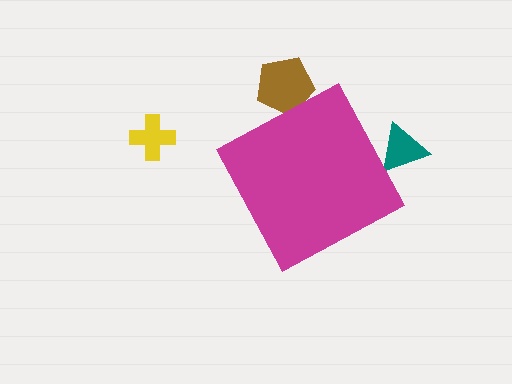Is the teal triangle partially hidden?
Yes, the teal triangle is partially hidden behind the magenta diamond.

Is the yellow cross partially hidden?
No, the yellow cross is fully visible.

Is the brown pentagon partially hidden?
Yes, the brown pentagon is partially hidden behind the magenta diamond.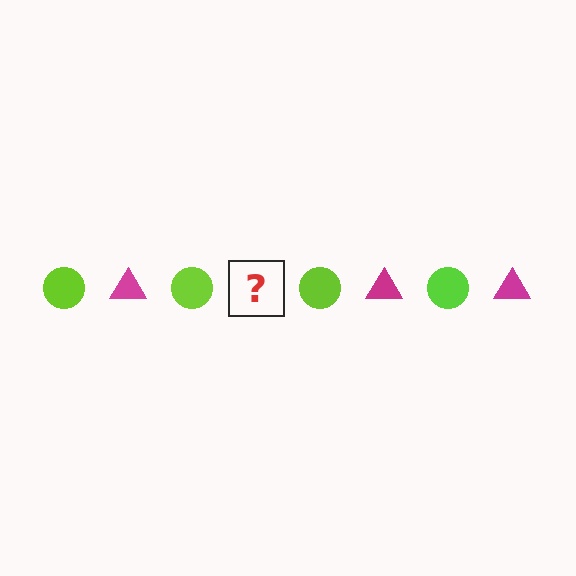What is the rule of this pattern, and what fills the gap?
The rule is that the pattern alternates between lime circle and magenta triangle. The gap should be filled with a magenta triangle.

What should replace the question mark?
The question mark should be replaced with a magenta triangle.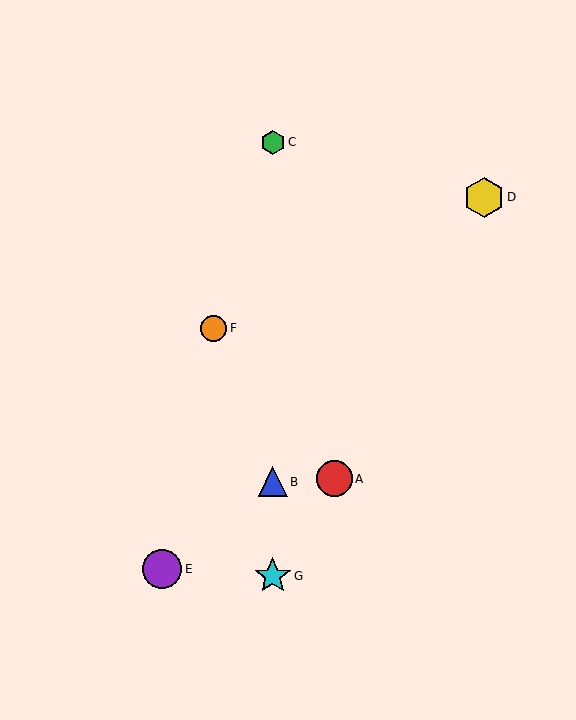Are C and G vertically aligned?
Yes, both are at x≈273.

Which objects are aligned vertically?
Objects B, C, G are aligned vertically.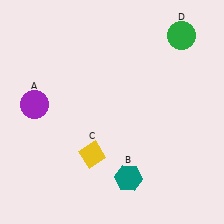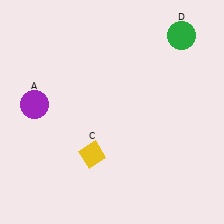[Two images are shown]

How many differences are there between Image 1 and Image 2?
There is 1 difference between the two images.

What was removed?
The teal hexagon (B) was removed in Image 2.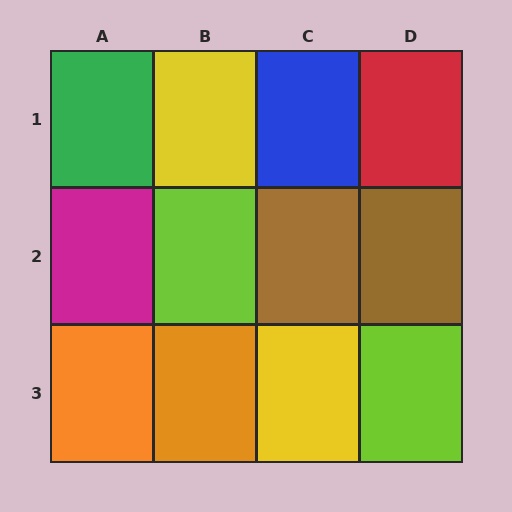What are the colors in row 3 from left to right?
Orange, orange, yellow, lime.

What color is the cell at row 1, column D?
Red.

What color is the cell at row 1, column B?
Yellow.